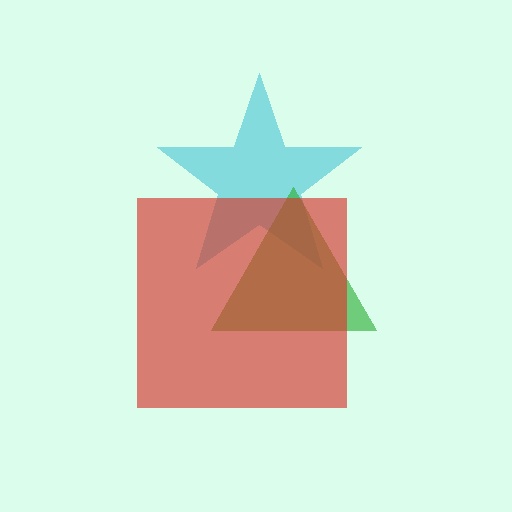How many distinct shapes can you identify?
There are 3 distinct shapes: a cyan star, a green triangle, a red square.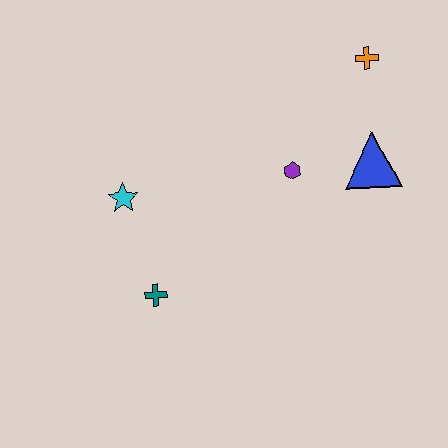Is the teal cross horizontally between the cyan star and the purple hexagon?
Yes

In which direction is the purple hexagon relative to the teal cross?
The purple hexagon is to the right of the teal cross.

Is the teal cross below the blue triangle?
Yes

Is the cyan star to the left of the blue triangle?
Yes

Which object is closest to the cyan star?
The teal cross is closest to the cyan star.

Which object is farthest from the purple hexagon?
The teal cross is farthest from the purple hexagon.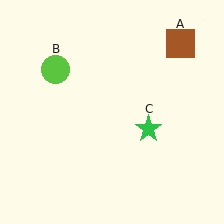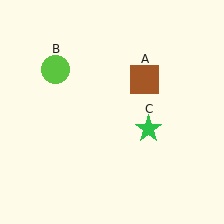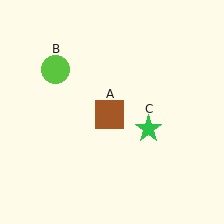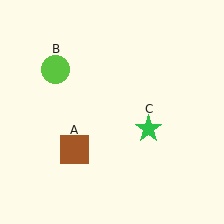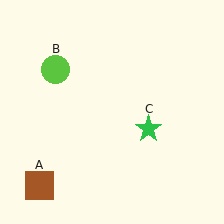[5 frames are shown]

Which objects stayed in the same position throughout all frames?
Lime circle (object B) and green star (object C) remained stationary.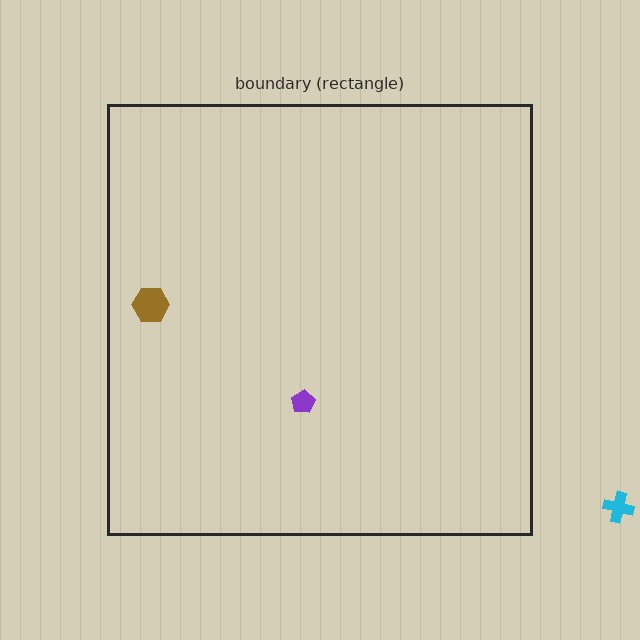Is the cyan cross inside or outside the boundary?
Outside.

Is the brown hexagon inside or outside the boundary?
Inside.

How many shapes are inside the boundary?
2 inside, 1 outside.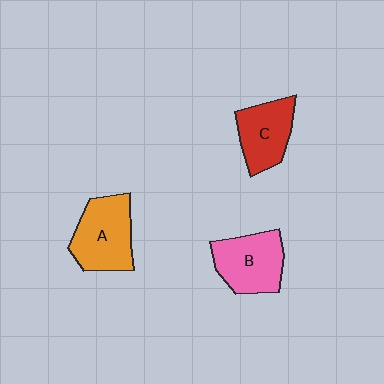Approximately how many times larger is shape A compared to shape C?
Approximately 1.2 times.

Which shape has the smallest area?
Shape C (red).